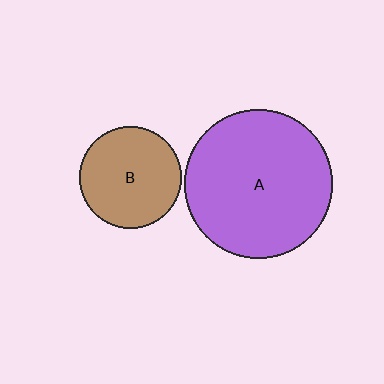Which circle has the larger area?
Circle A (purple).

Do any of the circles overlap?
No, none of the circles overlap.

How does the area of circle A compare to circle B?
Approximately 2.1 times.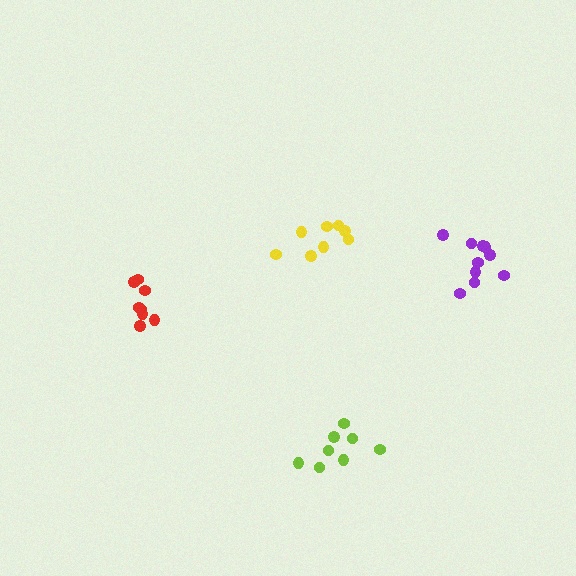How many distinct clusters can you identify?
There are 4 distinct clusters.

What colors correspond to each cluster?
The clusters are colored: lime, yellow, purple, red.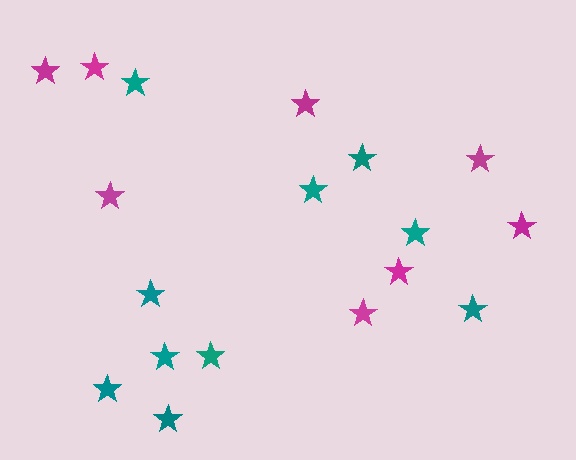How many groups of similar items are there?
There are 2 groups: one group of teal stars (10) and one group of magenta stars (8).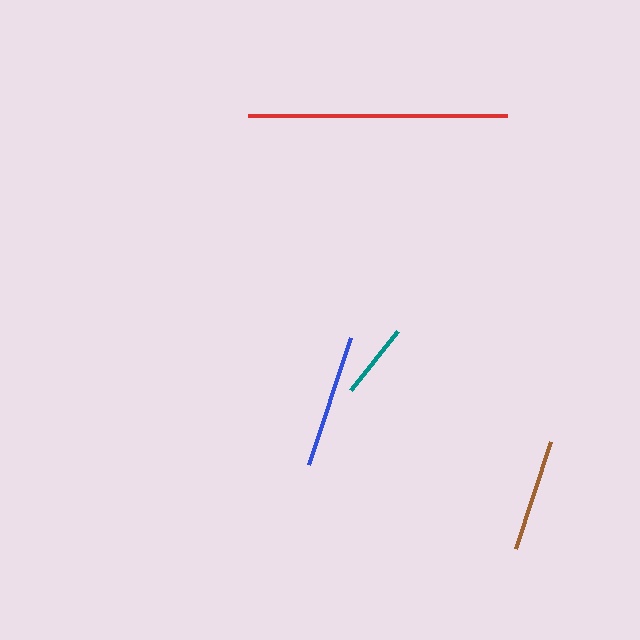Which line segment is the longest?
The red line is the longest at approximately 259 pixels.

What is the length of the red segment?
The red segment is approximately 259 pixels long.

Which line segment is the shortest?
The teal line is the shortest at approximately 75 pixels.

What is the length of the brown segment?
The brown segment is approximately 112 pixels long.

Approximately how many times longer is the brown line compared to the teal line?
The brown line is approximately 1.5 times the length of the teal line.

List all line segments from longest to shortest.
From longest to shortest: red, blue, brown, teal.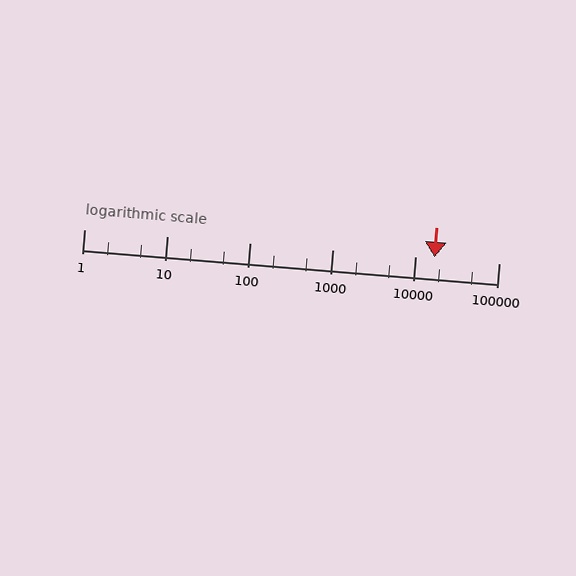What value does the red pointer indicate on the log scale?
The pointer indicates approximately 17000.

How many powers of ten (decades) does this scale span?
The scale spans 5 decades, from 1 to 100000.